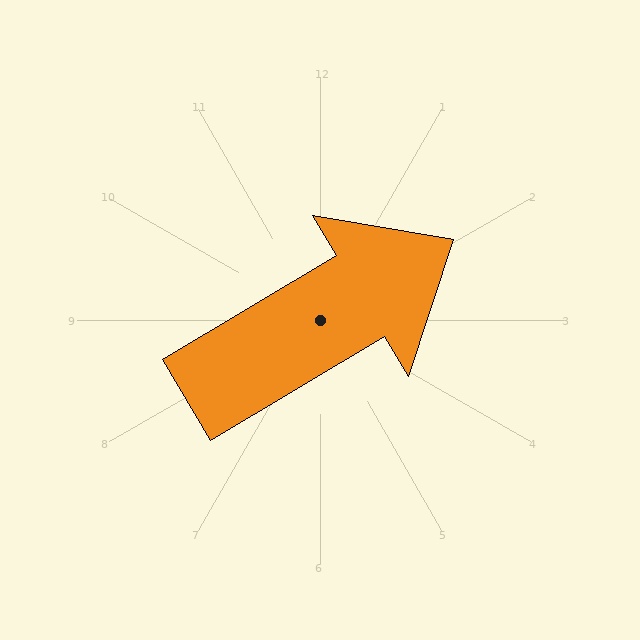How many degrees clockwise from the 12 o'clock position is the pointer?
Approximately 59 degrees.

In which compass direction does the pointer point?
Northeast.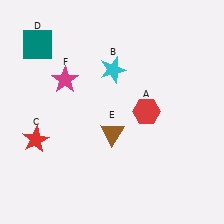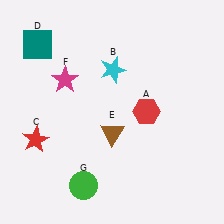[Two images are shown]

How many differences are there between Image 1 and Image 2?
There is 1 difference between the two images.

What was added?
A green circle (G) was added in Image 2.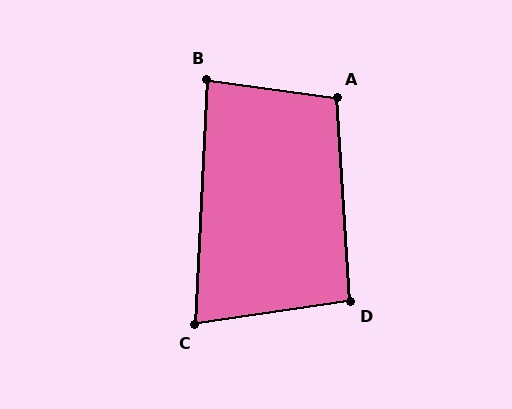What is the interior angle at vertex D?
Approximately 95 degrees (obtuse).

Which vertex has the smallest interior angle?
C, at approximately 79 degrees.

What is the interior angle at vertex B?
Approximately 85 degrees (acute).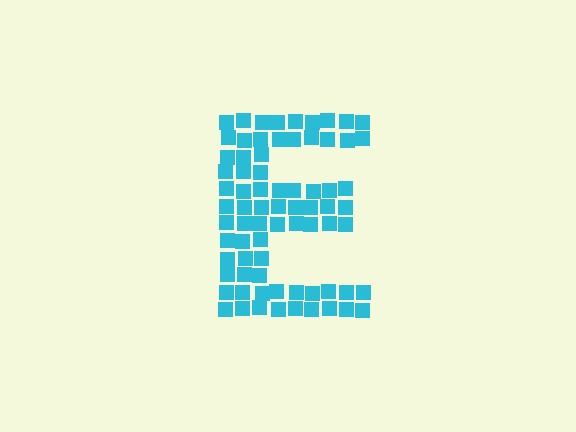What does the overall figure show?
The overall figure shows the letter E.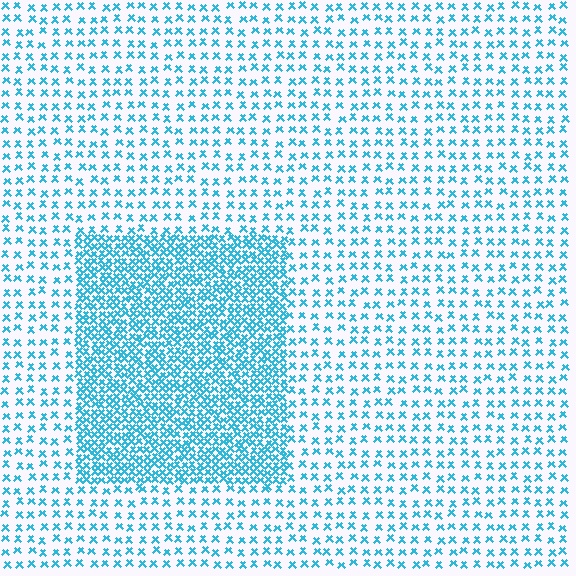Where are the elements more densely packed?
The elements are more densely packed inside the rectangle boundary.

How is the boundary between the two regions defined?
The boundary is defined by a change in element density (approximately 2.7x ratio). All elements are the same color, size, and shape.